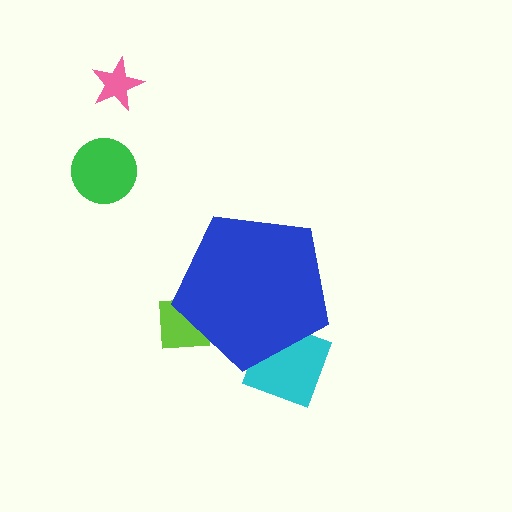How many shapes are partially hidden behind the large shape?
2 shapes are partially hidden.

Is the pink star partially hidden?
No, the pink star is fully visible.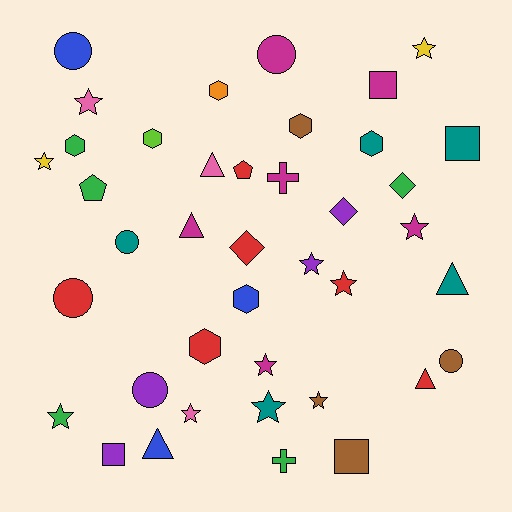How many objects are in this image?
There are 40 objects.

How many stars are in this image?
There are 11 stars.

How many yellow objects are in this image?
There are 2 yellow objects.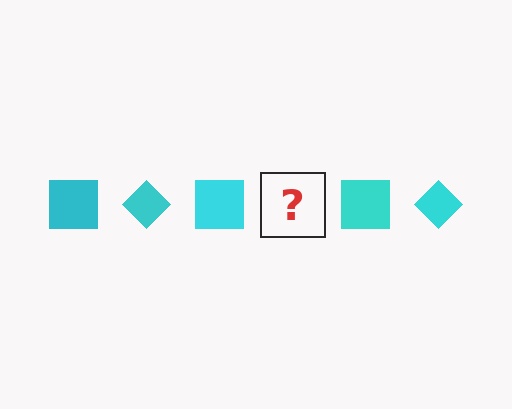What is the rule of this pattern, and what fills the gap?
The rule is that the pattern cycles through square, diamond shapes in cyan. The gap should be filled with a cyan diamond.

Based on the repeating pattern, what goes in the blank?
The blank should be a cyan diamond.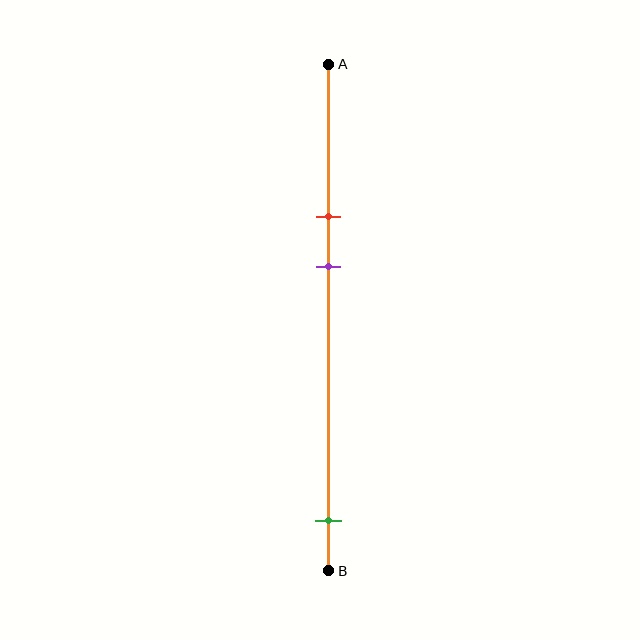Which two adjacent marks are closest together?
The red and purple marks are the closest adjacent pair.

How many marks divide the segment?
There are 3 marks dividing the segment.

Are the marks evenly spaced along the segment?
No, the marks are not evenly spaced.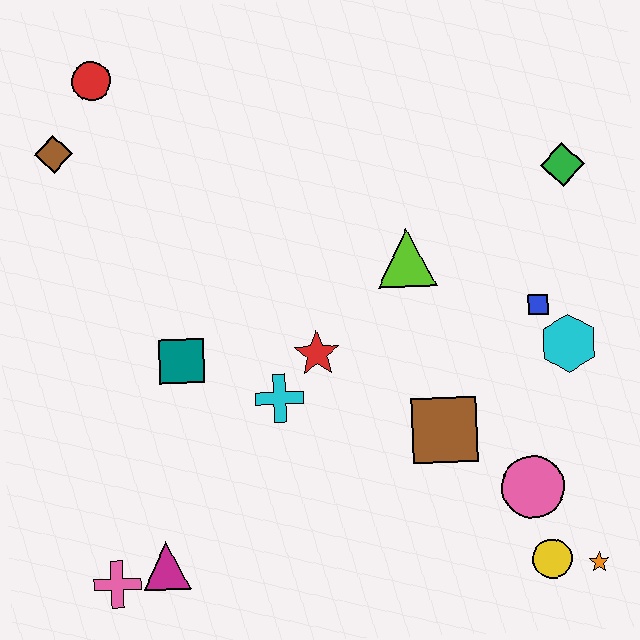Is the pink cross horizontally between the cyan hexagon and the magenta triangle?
No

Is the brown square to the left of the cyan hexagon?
Yes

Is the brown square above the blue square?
No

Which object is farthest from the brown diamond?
The orange star is farthest from the brown diamond.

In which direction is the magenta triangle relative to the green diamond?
The magenta triangle is to the left of the green diamond.